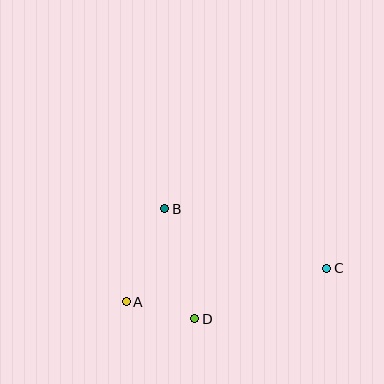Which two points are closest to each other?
Points A and D are closest to each other.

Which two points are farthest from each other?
Points A and C are farthest from each other.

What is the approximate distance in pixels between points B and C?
The distance between B and C is approximately 173 pixels.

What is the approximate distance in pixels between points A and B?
The distance between A and B is approximately 101 pixels.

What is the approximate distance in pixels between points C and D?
The distance between C and D is approximately 141 pixels.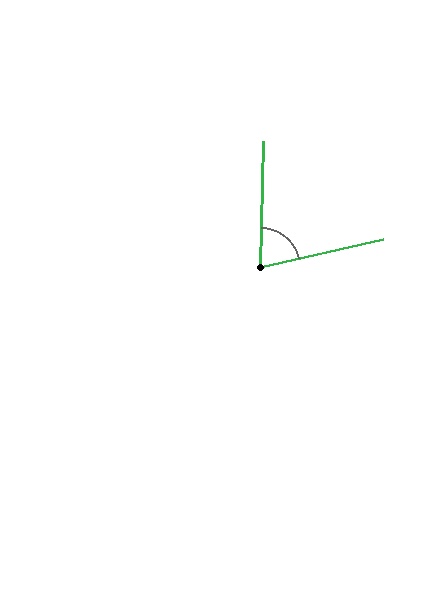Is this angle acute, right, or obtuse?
It is acute.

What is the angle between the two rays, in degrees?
Approximately 76 degrees.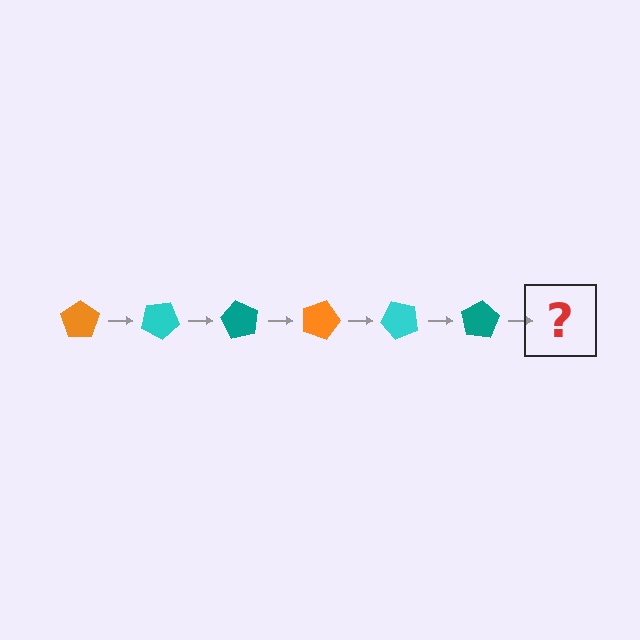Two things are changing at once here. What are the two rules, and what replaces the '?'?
The two rules are that it rotates 30 degrees each step and the color cycles through orange, cyan, and teal. The '?' should be an orange pentagon, rotated 180 degrees from the start.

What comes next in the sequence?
The next element should be an orange pentagon, rotated 180 degrees from the start.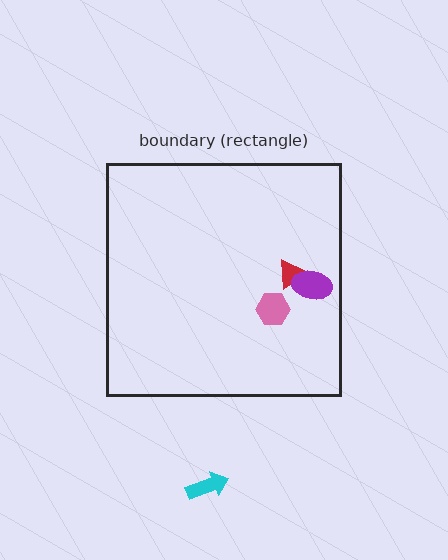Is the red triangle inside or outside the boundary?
Inside.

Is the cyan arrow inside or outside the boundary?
Outside.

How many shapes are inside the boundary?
3 inside, 1 outside.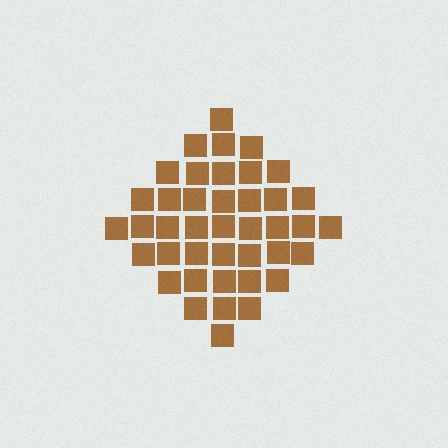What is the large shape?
The large shape is a diamond.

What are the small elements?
The small elements are squares.